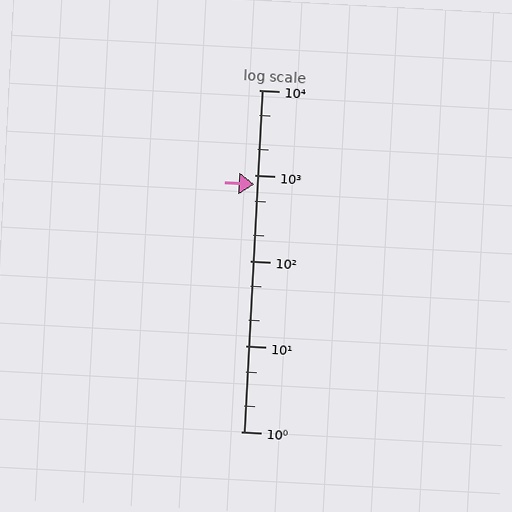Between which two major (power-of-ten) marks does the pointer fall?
The pointer is between 100 and 1000.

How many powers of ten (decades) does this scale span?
The scale spans 4 decades, from 1 to 10000.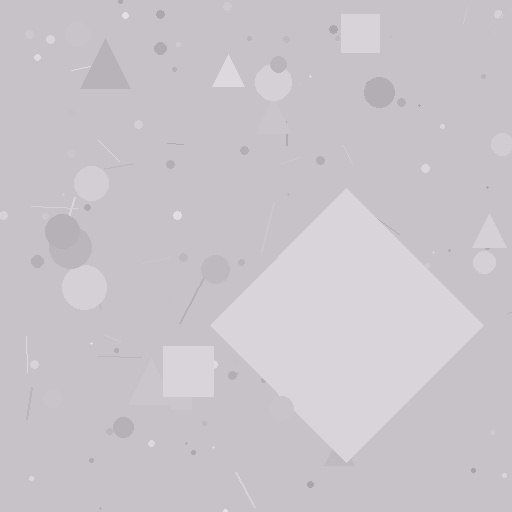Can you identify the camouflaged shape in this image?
The camouflaged shape is a diamond.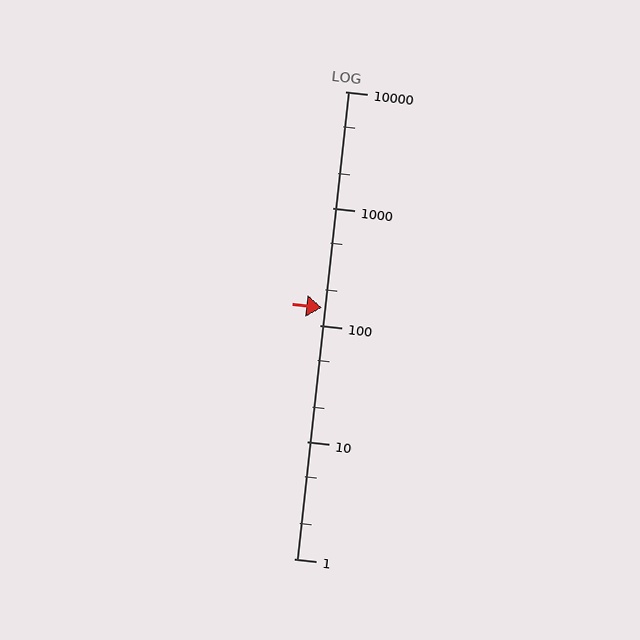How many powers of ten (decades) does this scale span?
The scale spans 4 decades, from 1 to 10000.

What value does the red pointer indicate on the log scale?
The pointer indicates approximately 140.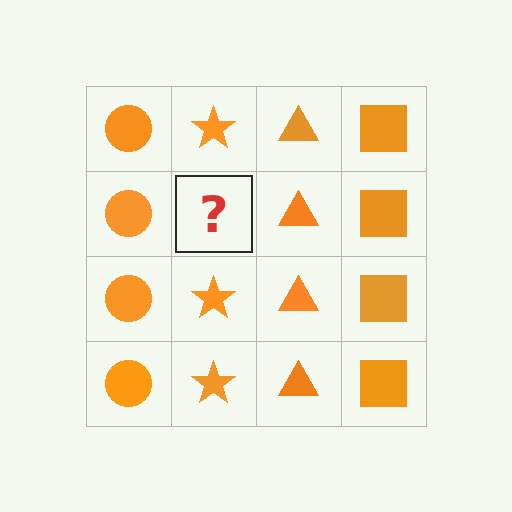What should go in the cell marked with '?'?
The missing cell should contain an orange star.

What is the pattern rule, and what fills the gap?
The rule is that each column has a consistent shape. The gap should be filled with an orange star.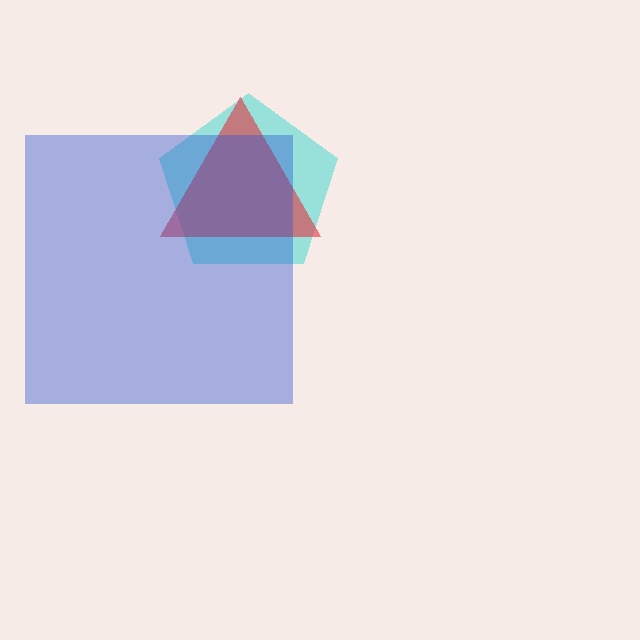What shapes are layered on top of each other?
The layered shapes are: a cyan pentagon, a red triangle, a blue square.